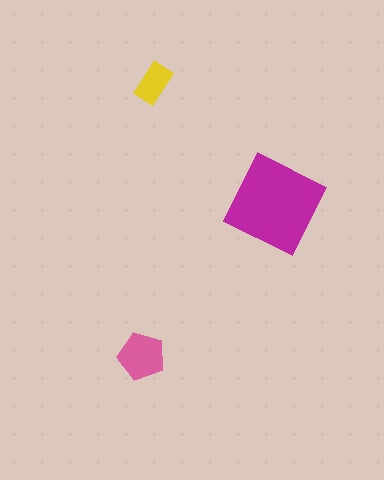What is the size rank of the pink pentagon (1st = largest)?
2nd.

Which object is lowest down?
The pink pentagon is bottommost.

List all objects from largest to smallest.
The magenta square, the pink pentagon, the yellow rectangle.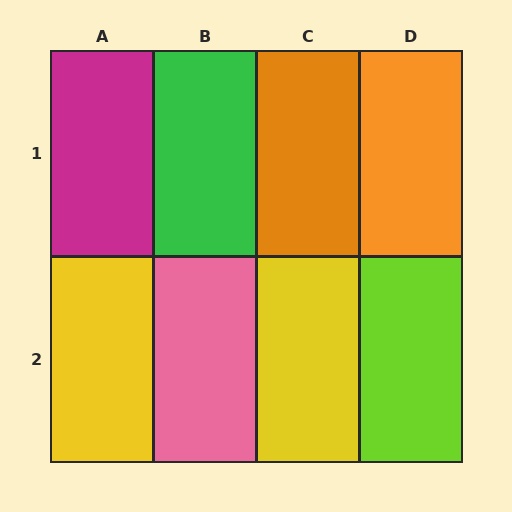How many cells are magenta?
1 cell is magenta.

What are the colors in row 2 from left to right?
Yellow, pink, yellow, lime.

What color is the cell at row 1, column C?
Orange.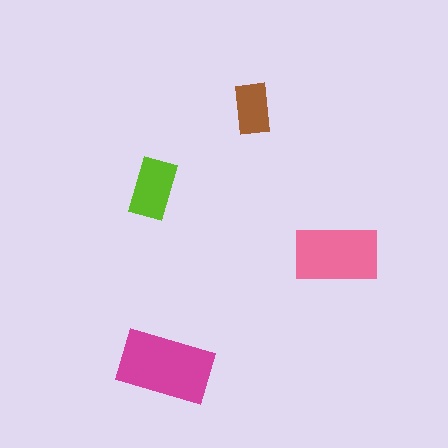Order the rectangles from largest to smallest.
the magenta one, the pink one, the lime one, the brown one.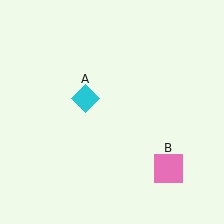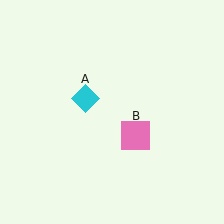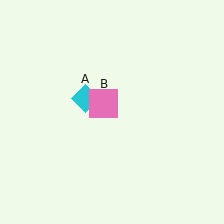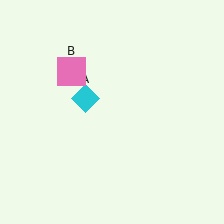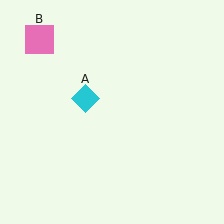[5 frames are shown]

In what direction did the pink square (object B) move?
The pink square (object B) moved up and to the left.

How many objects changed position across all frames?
1 object changed position: pink square (object B).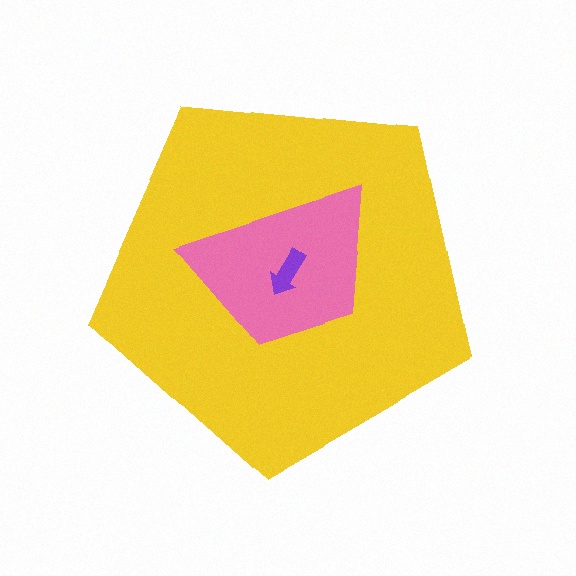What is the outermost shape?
The yellow pentagon.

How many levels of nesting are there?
3.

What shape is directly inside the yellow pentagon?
The pink trapezoid.